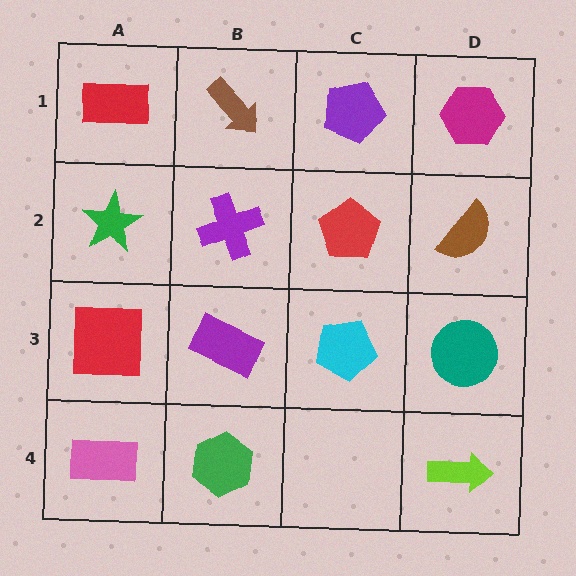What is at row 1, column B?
A brown arrow.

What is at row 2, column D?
A brown semicircle.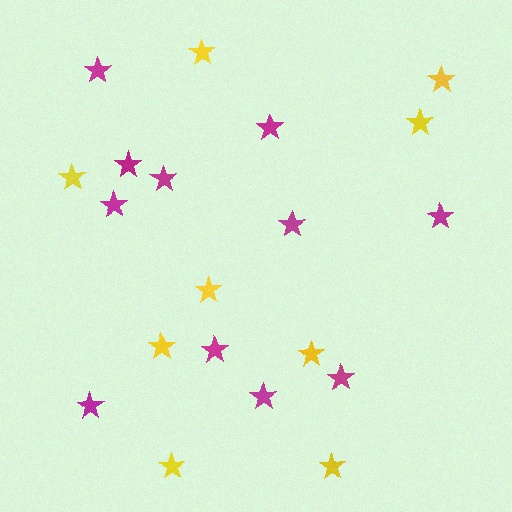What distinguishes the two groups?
There are 2 groups: one group of magenta stars (11) and one group of yellow stars (9).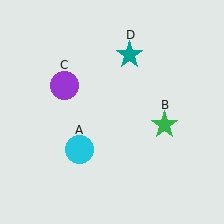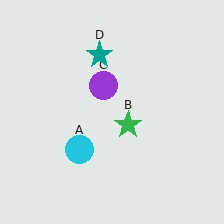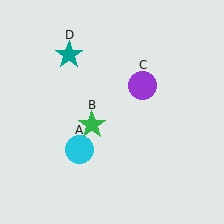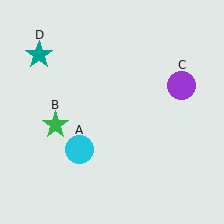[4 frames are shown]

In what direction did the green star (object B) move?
The green star (object B) moved left.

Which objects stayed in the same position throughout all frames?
Cyan circle (object A) remained stationary.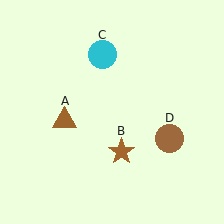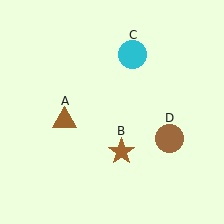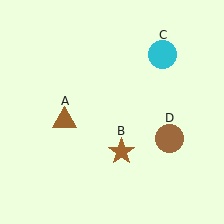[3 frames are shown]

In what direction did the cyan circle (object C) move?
The cyan circle (object C) moved right.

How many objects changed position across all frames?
1 object changed position: cyan circle (object C).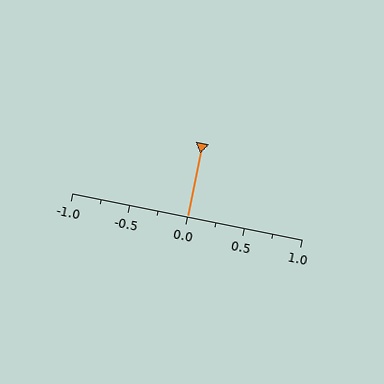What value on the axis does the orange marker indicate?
The marker indicates approximately 0.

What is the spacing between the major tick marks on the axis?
The major ticks are spaced 0.5 apart.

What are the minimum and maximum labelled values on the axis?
The axis runs from -1.0 to 1.0.